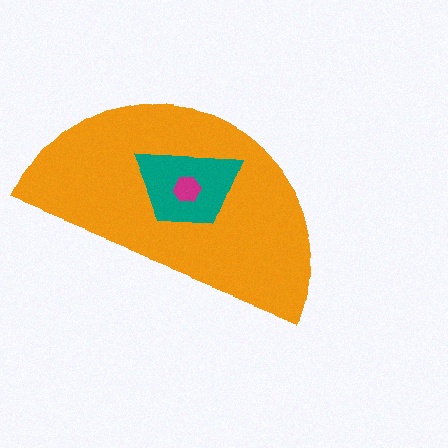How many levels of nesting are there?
3.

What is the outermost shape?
The orange semicircle.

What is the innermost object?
The magenta hexagon.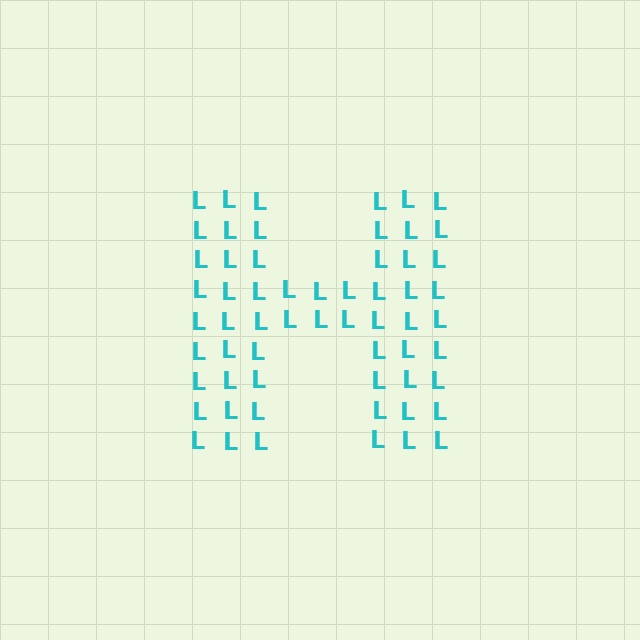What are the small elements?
The small elements are letter L's.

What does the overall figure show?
The overall figure shows the letter H.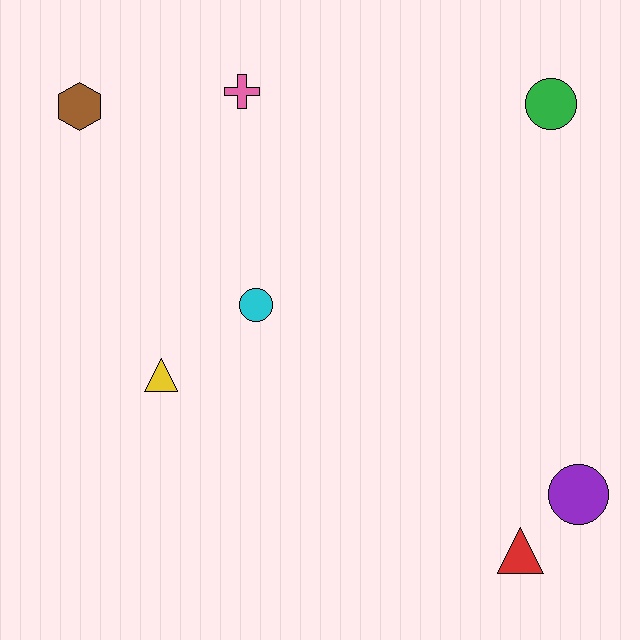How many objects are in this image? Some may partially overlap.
There are 7 objects.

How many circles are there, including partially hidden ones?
There are 3 circles.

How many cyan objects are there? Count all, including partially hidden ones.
There is 1 cyan object.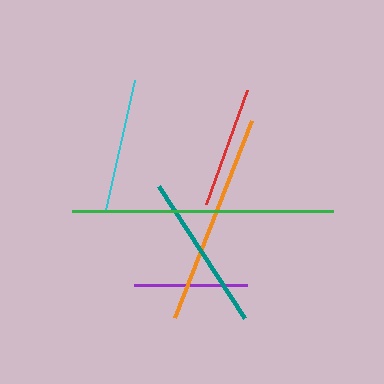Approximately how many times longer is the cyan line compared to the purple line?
The cyan line is approximately 1.2 times the length of the purple line.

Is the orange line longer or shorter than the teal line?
The orange line is longer than the teal line.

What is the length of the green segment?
The green segment is approximately 261 pixels long.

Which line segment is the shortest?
The purple line is the shortest at approximately 113 pixels.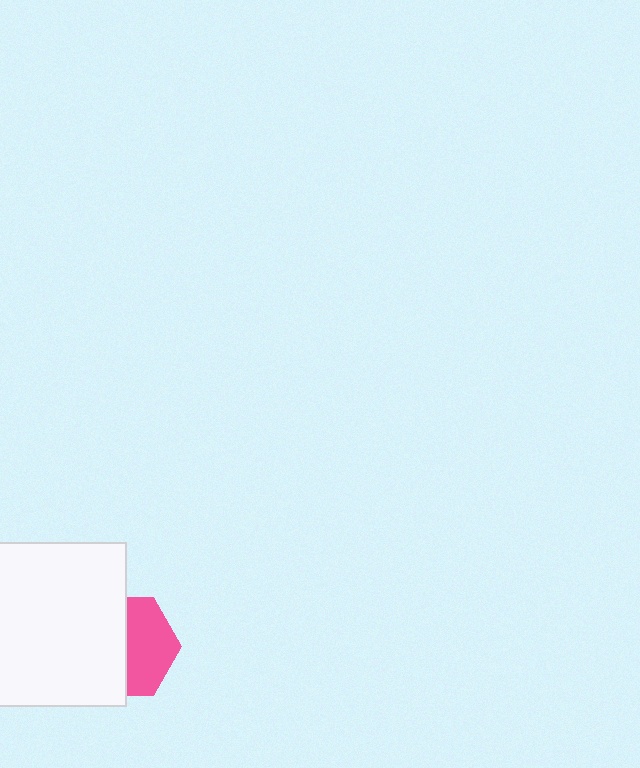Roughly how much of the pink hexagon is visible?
About half of it is visible (roughly 47%).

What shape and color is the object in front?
The object in front is a white rectangle.